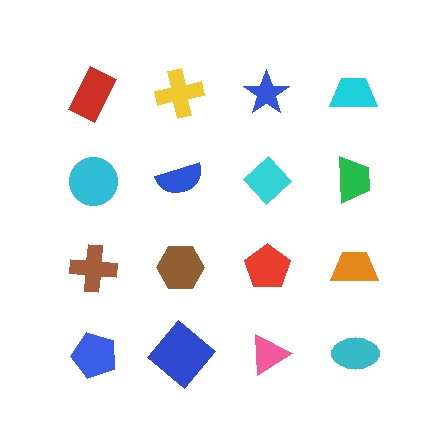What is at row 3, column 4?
An orange trapezoid.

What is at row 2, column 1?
A cyan circle.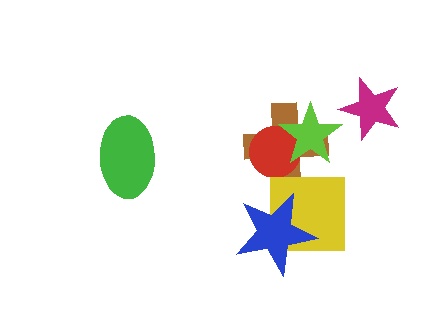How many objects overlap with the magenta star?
0 objects overlap with the magenta star.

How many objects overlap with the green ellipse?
0 objects overlap with the green ellipse.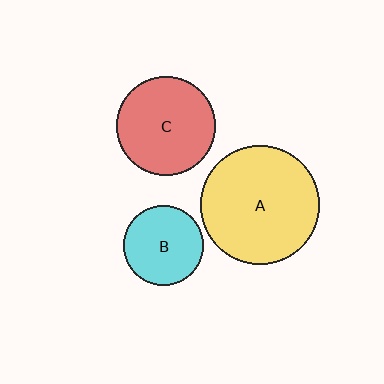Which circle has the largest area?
Circle A (yellow).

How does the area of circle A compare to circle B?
Approximately 2.2 times.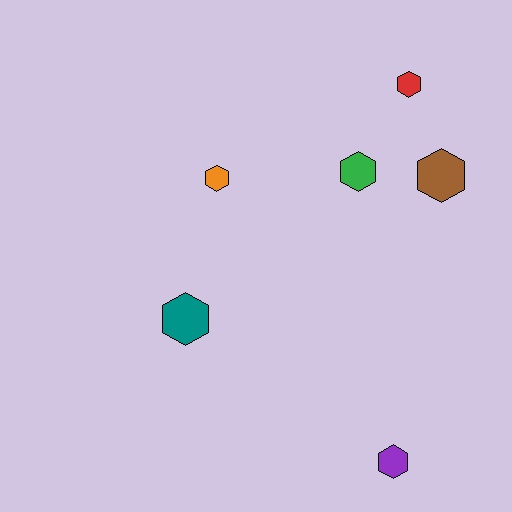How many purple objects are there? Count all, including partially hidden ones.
There is 1 purple object.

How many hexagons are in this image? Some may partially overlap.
There are 6 hexagons.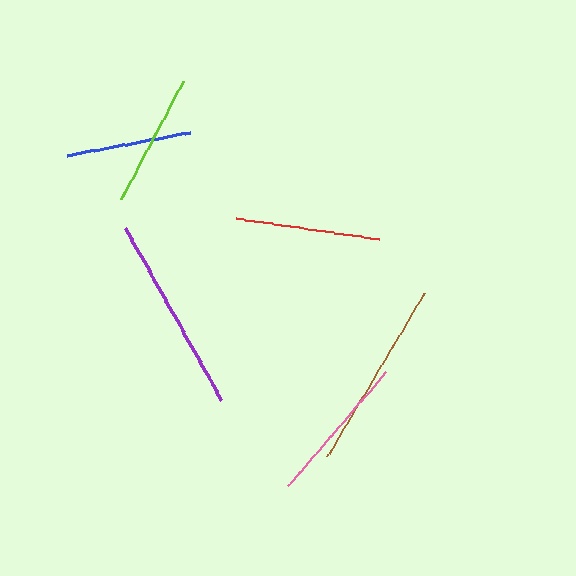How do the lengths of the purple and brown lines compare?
The purple and brown lines are approximately the same length.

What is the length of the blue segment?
The blue segment is approximately 125 pixels long.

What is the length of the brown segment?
The brown segment is approximately 191 pixels long.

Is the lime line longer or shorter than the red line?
The red line is longer than the lime line.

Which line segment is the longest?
The purple line is the longest at approximately 198 pixels.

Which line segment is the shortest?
The blue line is the shortest at approximately 125 pixels.